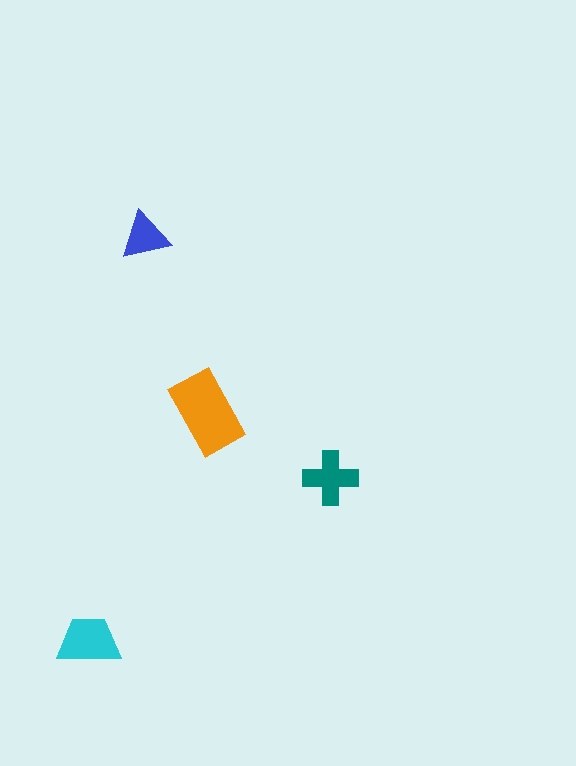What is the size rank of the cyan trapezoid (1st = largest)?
2nd.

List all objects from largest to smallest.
The orange rectangle, the cyan trapezoid, the teal cross, the blue triangle.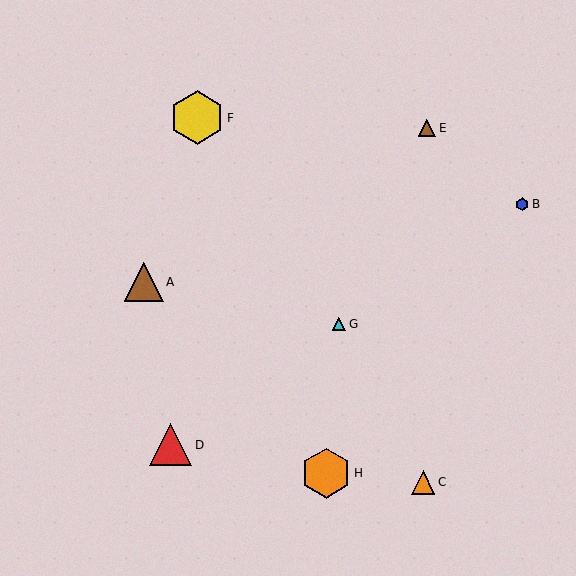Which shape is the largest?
The yellow hexagon (labeled F) is the largest.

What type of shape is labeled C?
Shape C is an orange triangle.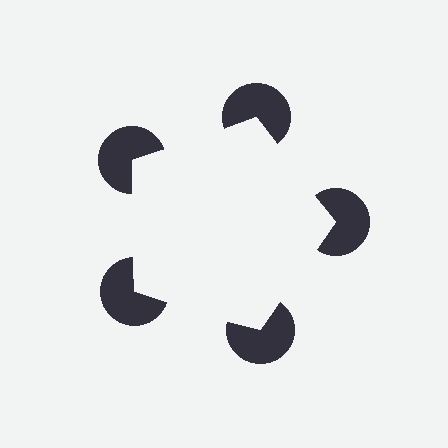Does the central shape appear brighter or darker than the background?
It typically appears slightly brighter than the background, even though no actual brightness change is drawn.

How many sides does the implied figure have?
5 sides.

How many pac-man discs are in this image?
There are 5 — one at each vertex of the illusory pentagon.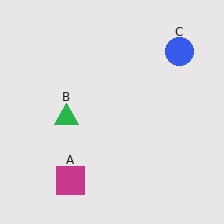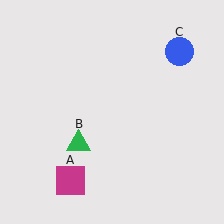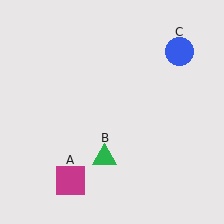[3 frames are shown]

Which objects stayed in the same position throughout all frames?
Magenta square (object A) and blue circle (object C) remained stationary.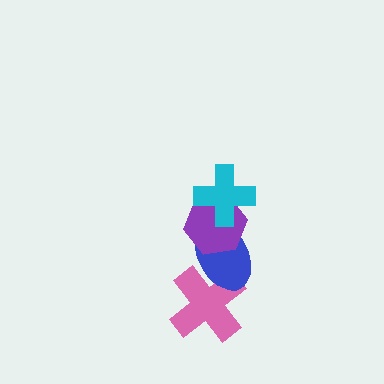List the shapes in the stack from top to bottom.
From top to bottom: the cyan cross, the purple hexagon, the blue ellipse, the pink cross.